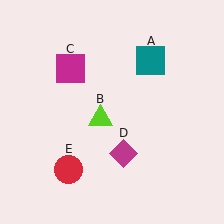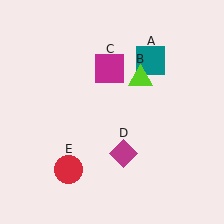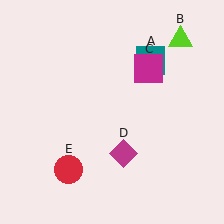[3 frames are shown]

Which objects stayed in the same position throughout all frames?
Teal square (object A) and magenta diamond (object D) and red circle (object E) remained stationary.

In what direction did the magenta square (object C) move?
The magenta square (object C) moved right.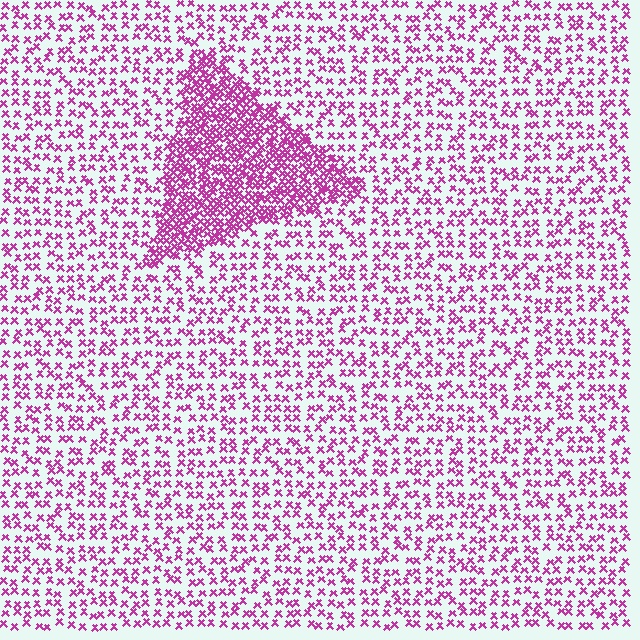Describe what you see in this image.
The image contains small magenta elements arranged at two different densities. A triangle-shaped region is visible where the elements are more densely packed than the surrounding area.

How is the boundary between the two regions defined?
The boundary is defined by a change in element density (approximately 2.6x ratio). All elements are the same color, size, and shape.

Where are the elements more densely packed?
The elements are more densely packed inside the triangle boundary.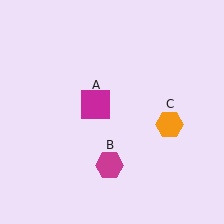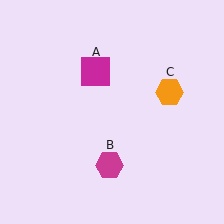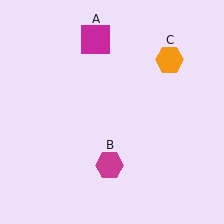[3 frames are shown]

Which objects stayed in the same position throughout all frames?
Magenta hexagon (object B) remained stationary.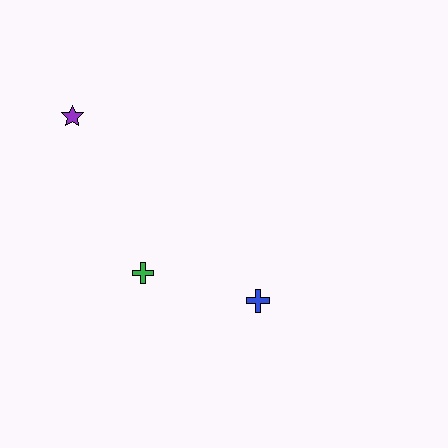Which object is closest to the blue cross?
The green cross is closest to the blue cross.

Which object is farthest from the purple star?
The blue cross is farthest from the purple star.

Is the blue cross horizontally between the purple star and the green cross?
No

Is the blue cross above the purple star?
No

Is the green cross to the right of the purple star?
Yes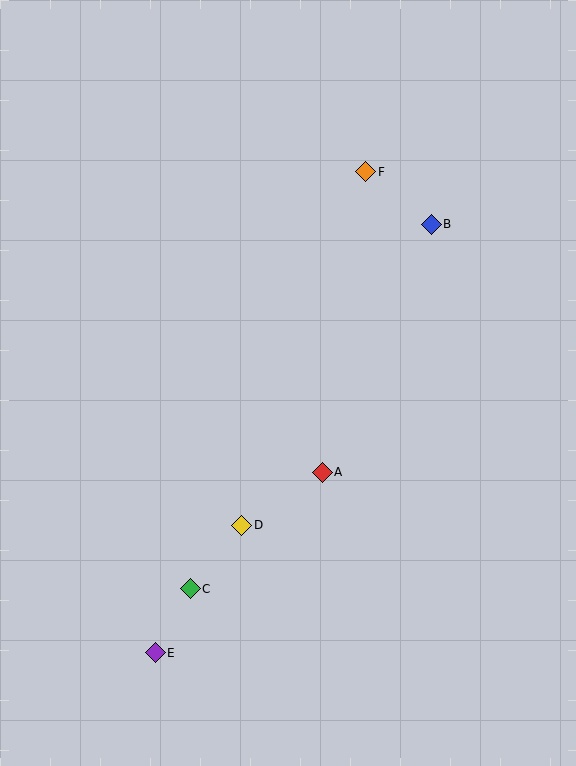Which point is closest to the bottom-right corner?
Point A is closest to the bottom-right corner.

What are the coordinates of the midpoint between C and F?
The midpoint between C and F is at (278, 380).